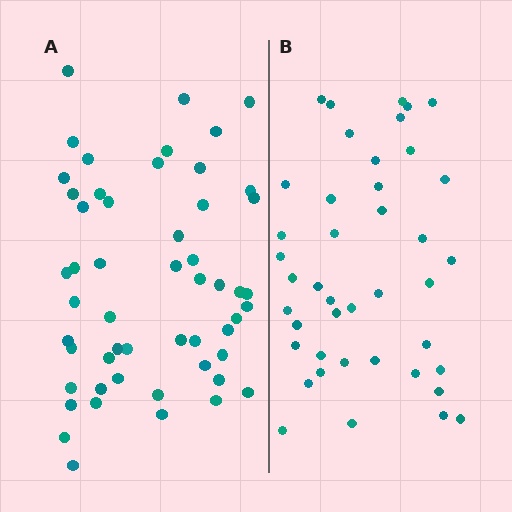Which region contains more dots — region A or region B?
Region A (the left region) has more dots.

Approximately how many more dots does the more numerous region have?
Region A has roughly 12 or so more dots than region B.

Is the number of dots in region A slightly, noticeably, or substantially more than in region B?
Region A has noticeably more, but not dramatically so. The ratio is roughly 1.3 to 1.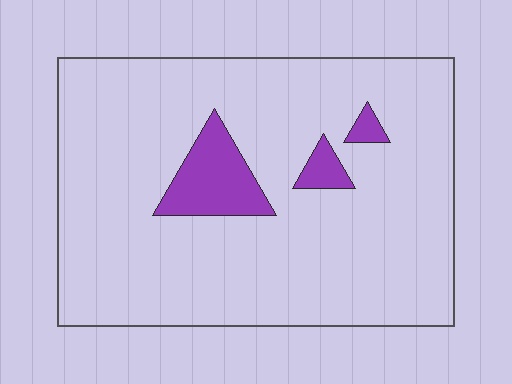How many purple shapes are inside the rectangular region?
3.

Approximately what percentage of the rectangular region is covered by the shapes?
Approximately 10%.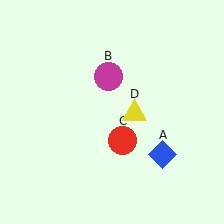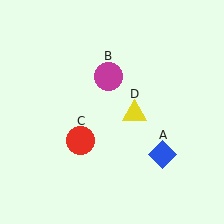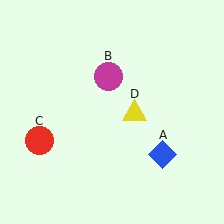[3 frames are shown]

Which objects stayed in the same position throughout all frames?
Blue diamond (object A) and magenta circle (object B) and yellow triangle (object D) remained stationary.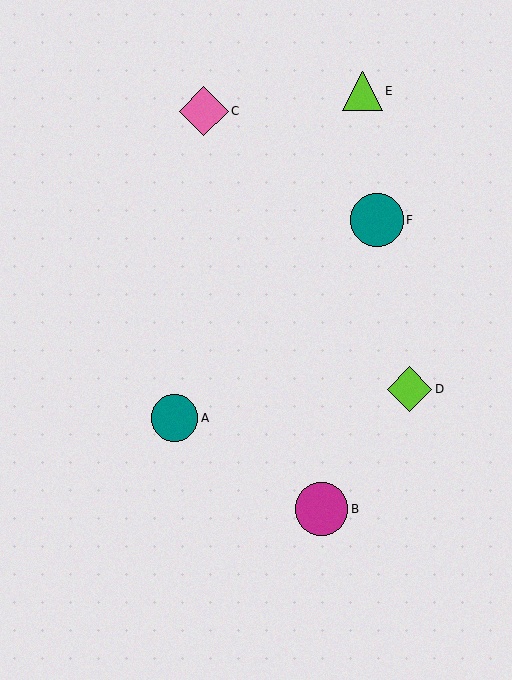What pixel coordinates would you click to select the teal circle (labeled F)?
Click at (377, 220) to select the teal circle F.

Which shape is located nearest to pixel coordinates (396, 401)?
The lime diamond (labeled D) at (410, 389) is nearest to that location.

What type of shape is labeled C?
Shape C is a pink diamond.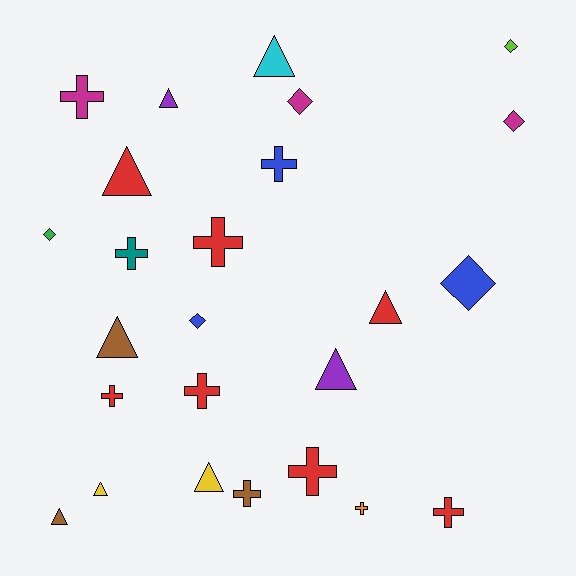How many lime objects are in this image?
There is 1 lime object.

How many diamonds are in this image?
There are 6 diamonds.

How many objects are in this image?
There are 25 objects.